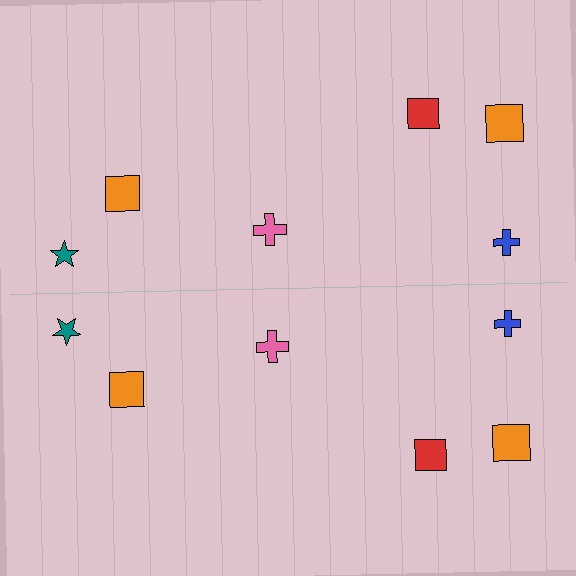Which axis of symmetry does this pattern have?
The pattern has a horizontal axis of symmetry running through the center of the image.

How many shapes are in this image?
There are 12 shapes in this image.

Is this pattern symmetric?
Yes, this pattern has bilateral (reflection) symmetry.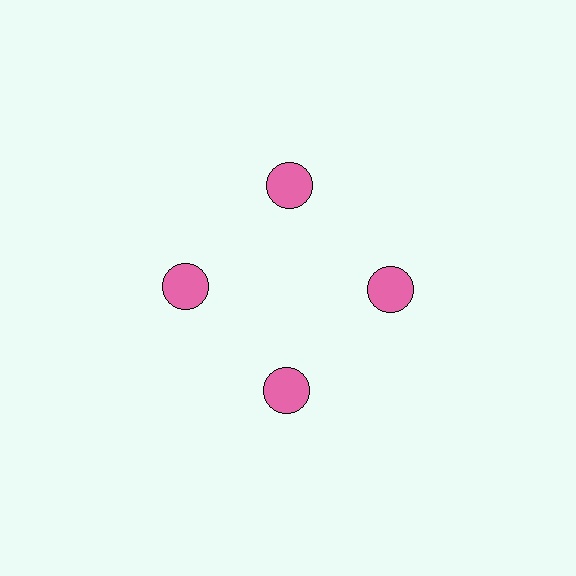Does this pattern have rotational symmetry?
Yes, this pattern has 4-fold rotational symmetry. It looks the same after rotating 90 degrees around the center.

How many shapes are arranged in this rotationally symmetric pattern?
There are 4 shapes, arranged in 4 groups of 1.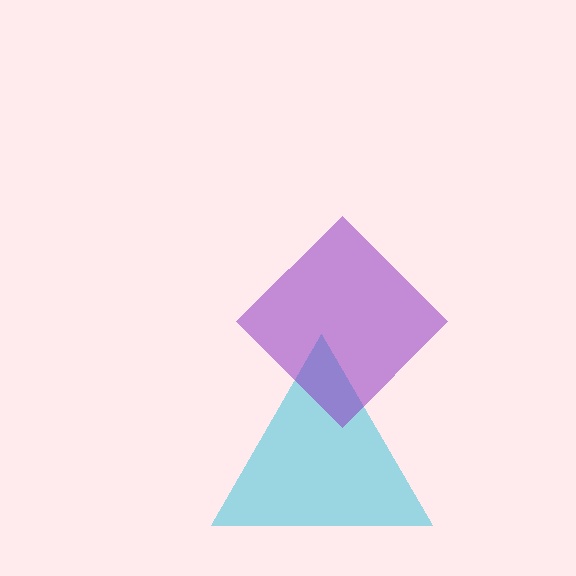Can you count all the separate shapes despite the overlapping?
Yes, there are 2 separate shapes.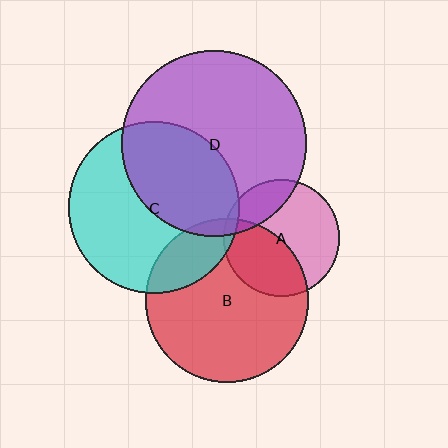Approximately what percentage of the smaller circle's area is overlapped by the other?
Approximately 40%.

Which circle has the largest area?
Circle D (purple).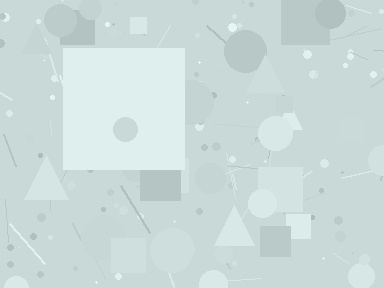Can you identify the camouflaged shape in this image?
The camouflaged shape is a square.